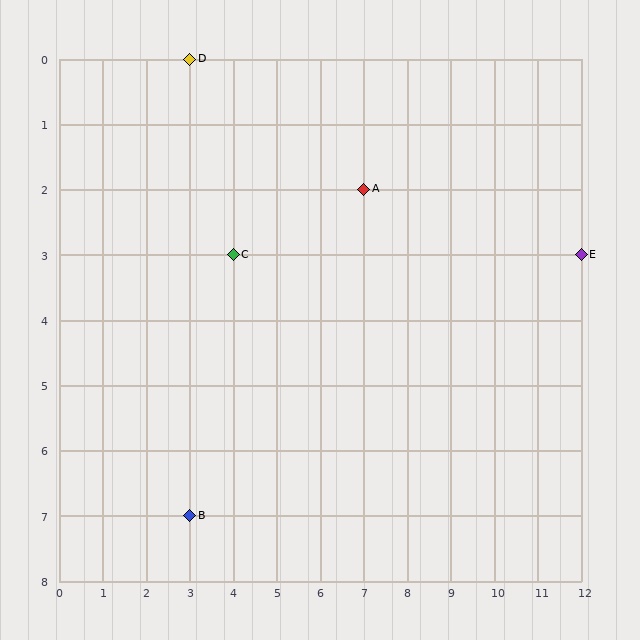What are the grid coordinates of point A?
Point A is at grid coordinates (7, 2).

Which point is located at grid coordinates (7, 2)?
Point A is at (7, 2).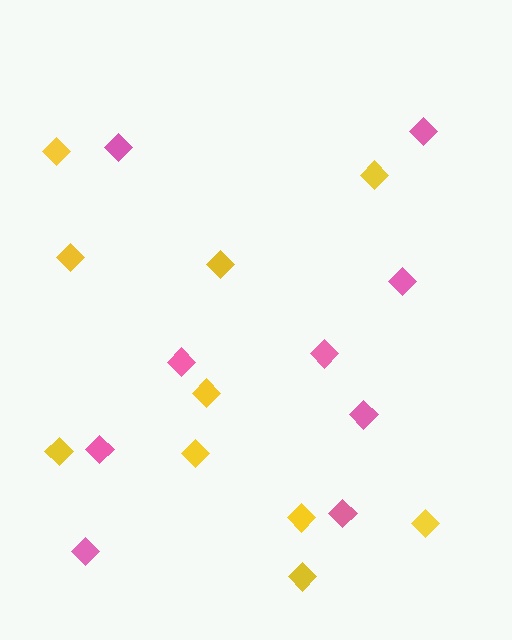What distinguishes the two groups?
There are 2 groups: one group of pink diamonds (9) and one group of yellow diamonds (10).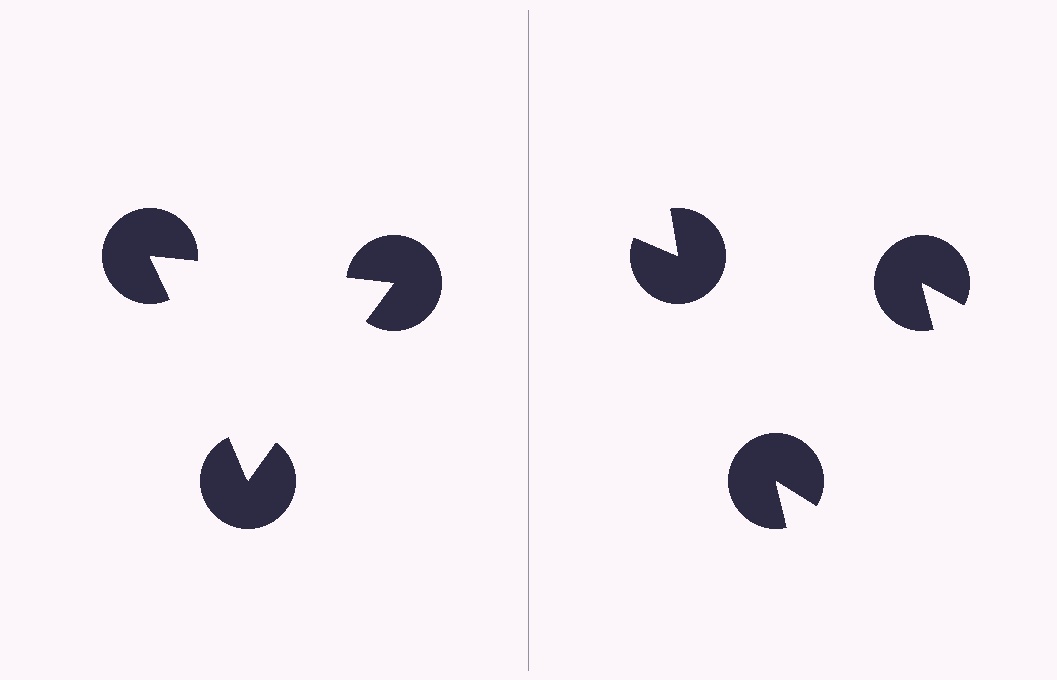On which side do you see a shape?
An illusory triangle appears on the left side. On the right side the wedge cuts are rotated, so no coherent shape forms.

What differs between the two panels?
The pac-man discs are positioned identically on both sides; only the wedge orientations differ. On the left they align to a triangle; on the right they are misaligned.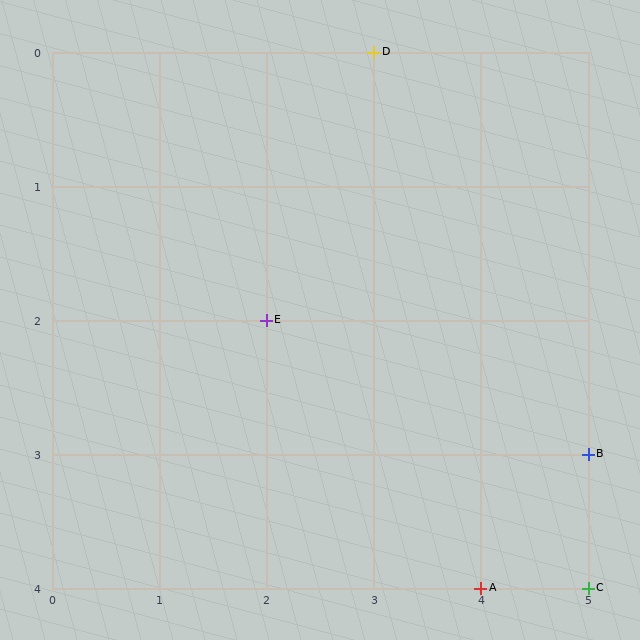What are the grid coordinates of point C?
Point C is at grid coordinates (5, 4).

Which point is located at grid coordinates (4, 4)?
Point A is at (4, 4).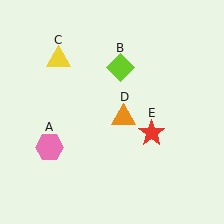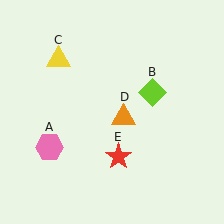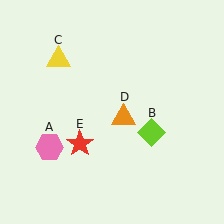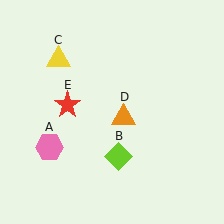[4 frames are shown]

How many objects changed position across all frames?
2 objects changed position: lime diamond (object B), red star (object E).